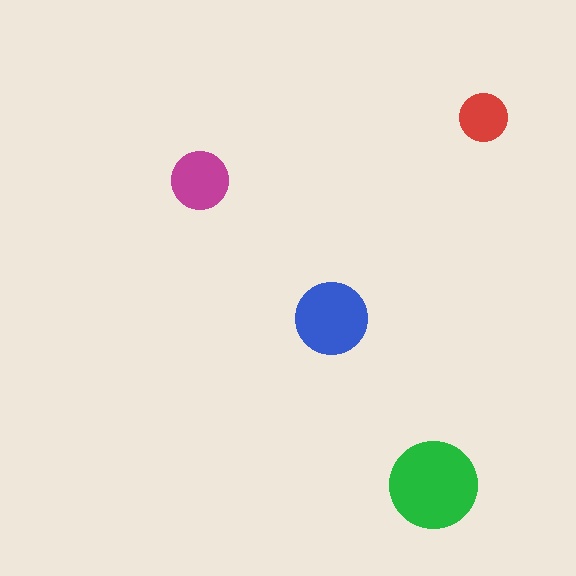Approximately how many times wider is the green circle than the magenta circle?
About 1.5 times wider.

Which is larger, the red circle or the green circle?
The green one.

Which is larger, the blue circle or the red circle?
The blue one.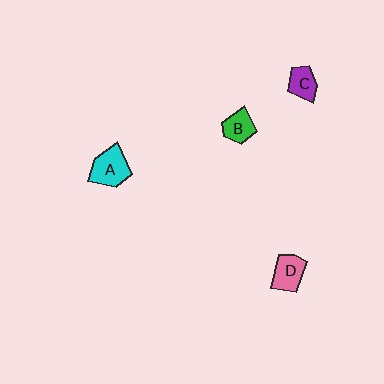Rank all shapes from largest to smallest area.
From largest to smallest: A (cyan), D (pink), B (green), C (purple).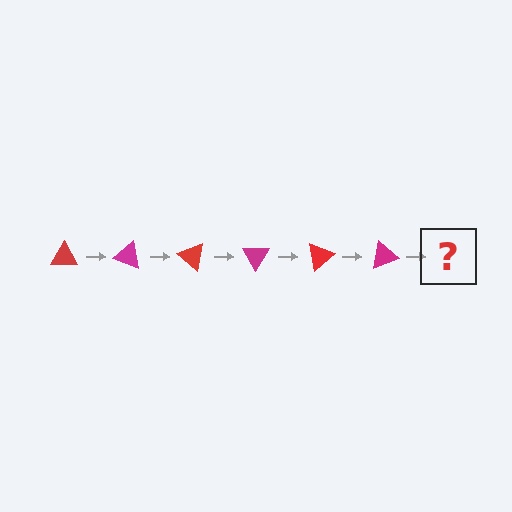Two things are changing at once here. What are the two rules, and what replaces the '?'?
The two rules are that it rotates 20 degrees each step and the color cycles through red and magenta. The '?' should be a red triangle, rotated 120 degrees from the start.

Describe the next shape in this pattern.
It should be a red triangle, rotated 120 degrees from the start.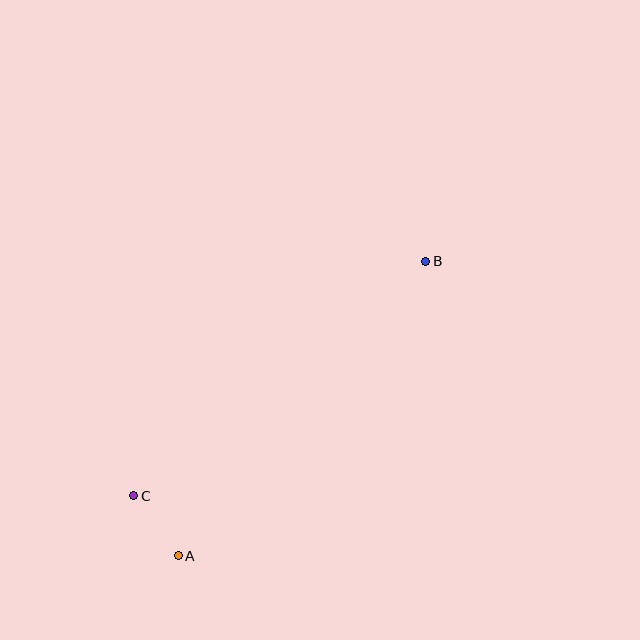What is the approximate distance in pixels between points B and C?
The distance between B and C is approximately 374 pixels.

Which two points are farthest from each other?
Points A and B are farthest from each other.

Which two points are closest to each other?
Points A and C are closest to each other.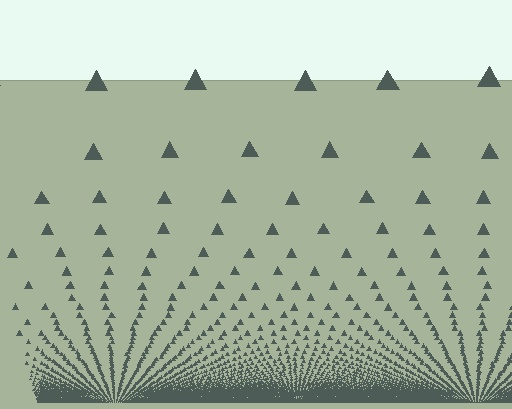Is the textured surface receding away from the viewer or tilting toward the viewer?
The surface appears to tilt toward the viewer. Texture elements get larger and sparser toward the top.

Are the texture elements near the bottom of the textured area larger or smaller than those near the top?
Smaller. The gradient is inverted — elements near the bottom are smaller and denser.